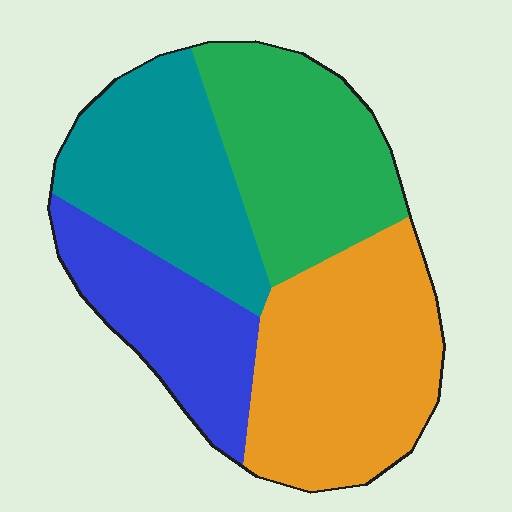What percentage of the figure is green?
Green takes up about one quarter (1/4) of the figure.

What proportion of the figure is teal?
Teal takes up about one quarter (1/4) of the figure.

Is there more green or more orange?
Orange.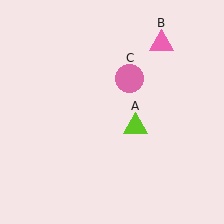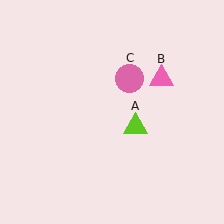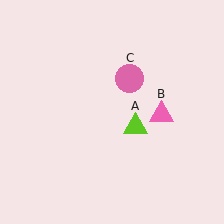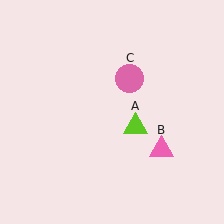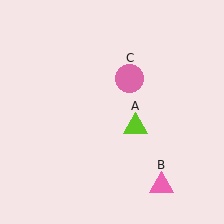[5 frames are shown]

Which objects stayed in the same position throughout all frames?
Lime triangle (object A) and pink circle (object C) remained stationary.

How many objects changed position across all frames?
1 object changed position: pink triangle (object B).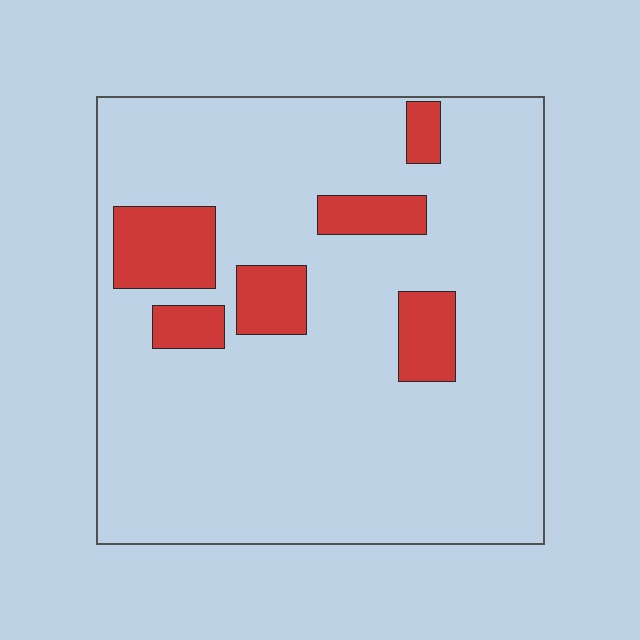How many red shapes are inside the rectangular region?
6.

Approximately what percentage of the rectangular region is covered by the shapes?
Approximately 15%.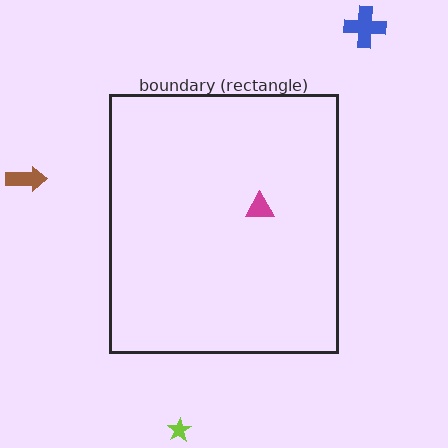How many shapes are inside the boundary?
1 inside, 3 outside.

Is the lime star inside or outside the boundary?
Outside.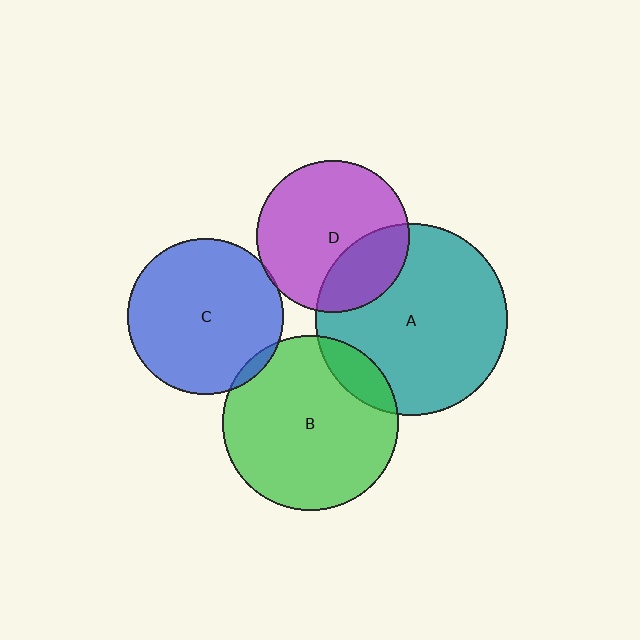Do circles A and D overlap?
Yes.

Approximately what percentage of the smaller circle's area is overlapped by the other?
Approximately 30%.